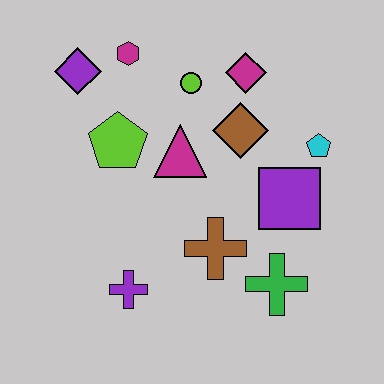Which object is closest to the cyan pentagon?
The purple square is closest to the cyan pentagon.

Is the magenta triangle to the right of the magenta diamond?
No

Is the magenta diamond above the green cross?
Yes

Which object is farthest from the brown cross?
The purple diamond is farthest from the brown cross.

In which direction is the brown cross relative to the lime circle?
The brown cross is below the lime circle.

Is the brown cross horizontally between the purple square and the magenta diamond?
No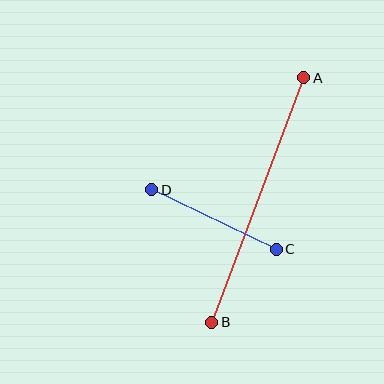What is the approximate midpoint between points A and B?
The midpoint is at approximately (258, 200) pixels.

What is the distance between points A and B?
The distance is approximately 261 pixels.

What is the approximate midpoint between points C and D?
The midpoint is at approximately (214, 219) pixels.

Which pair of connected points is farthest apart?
Points A and B are farthest apart.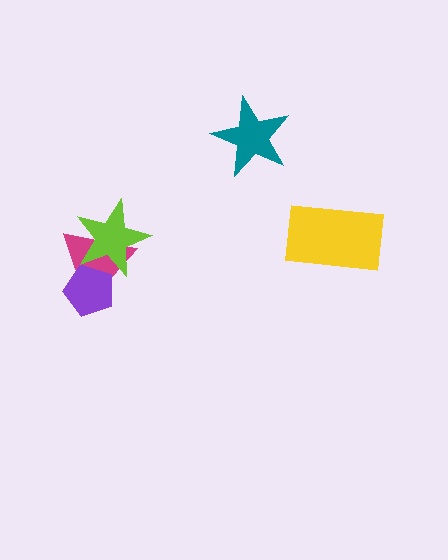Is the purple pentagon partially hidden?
Yes, it is partially covered by another shape.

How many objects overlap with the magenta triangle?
2 objects overlap with the magenta triangle.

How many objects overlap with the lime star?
2 objects overlap with the lime star.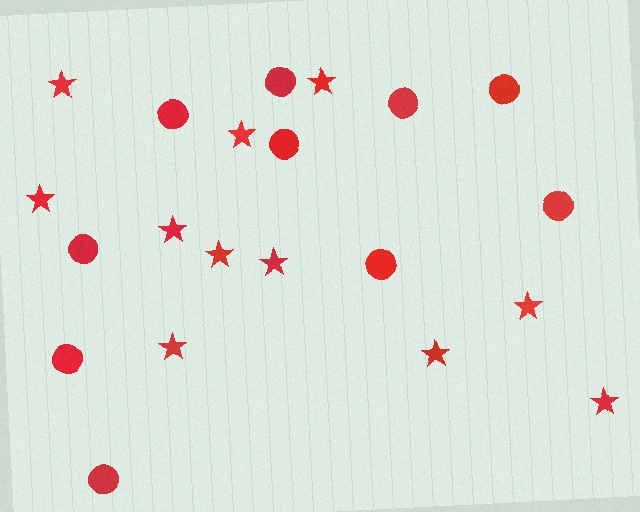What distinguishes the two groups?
There are 2 groups: one group of stars (11) and one group of circles (10).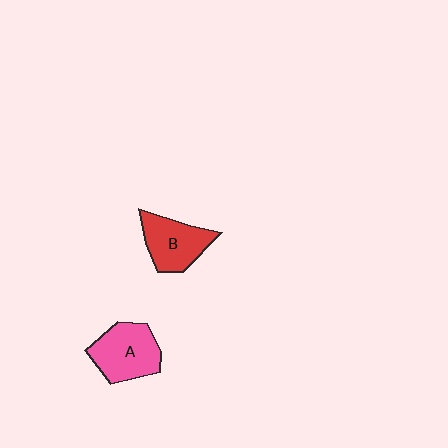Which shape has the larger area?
Shape A (pink).